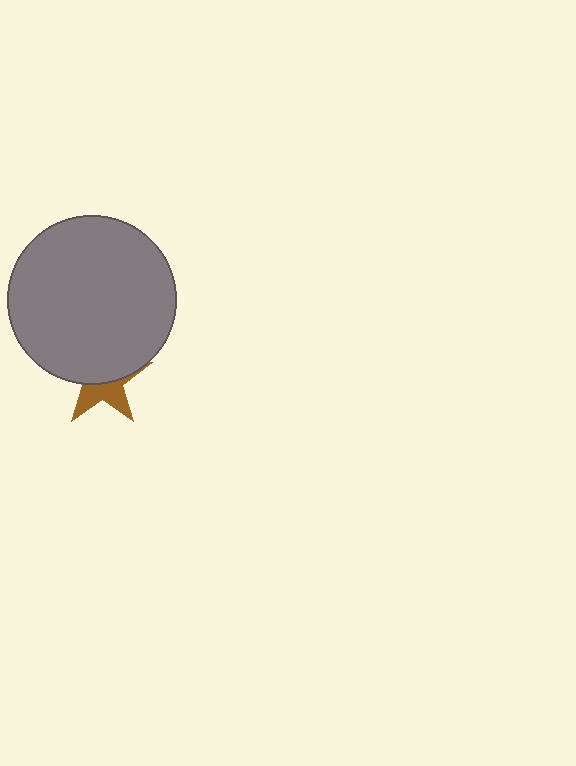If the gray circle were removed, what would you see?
You would see the complete brown star.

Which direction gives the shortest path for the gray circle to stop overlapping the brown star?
Moving up gives the shortest separation.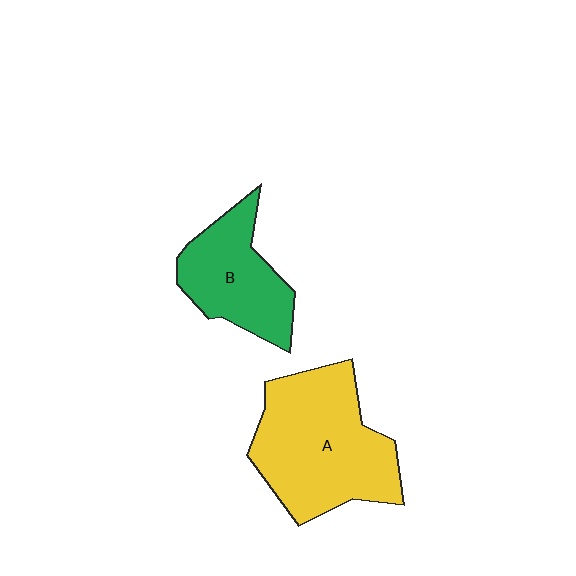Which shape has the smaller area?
Shape B (green).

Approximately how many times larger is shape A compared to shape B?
Approximately 1.6 times.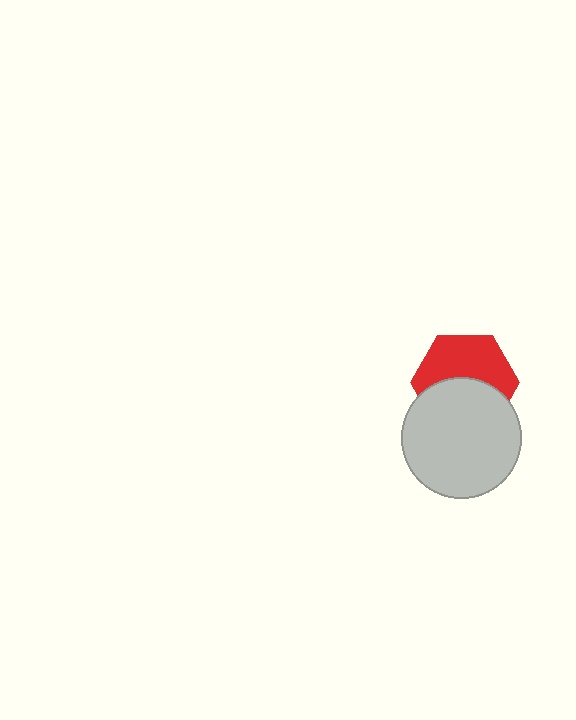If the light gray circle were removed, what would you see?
You would see the complete red hexagon.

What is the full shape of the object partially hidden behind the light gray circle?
The partially hidden object is a red hexagon.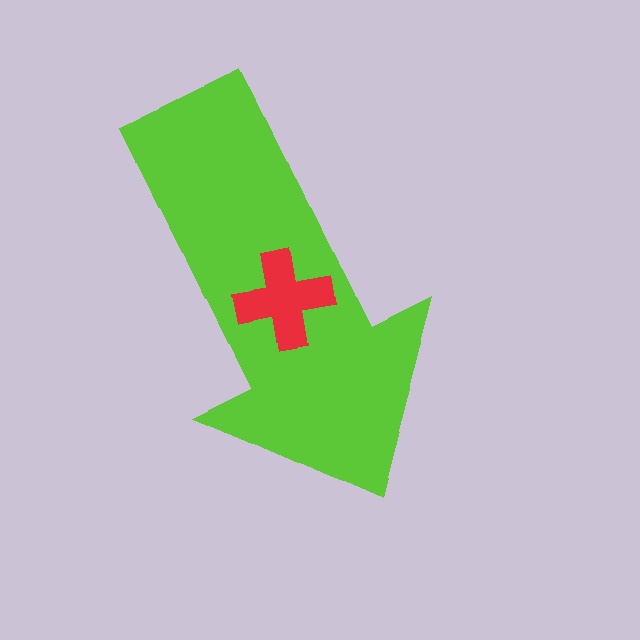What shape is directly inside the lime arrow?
The red cross.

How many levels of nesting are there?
2.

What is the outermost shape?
The lime arrow.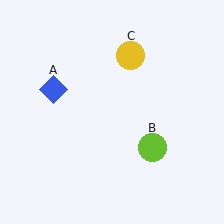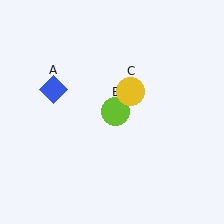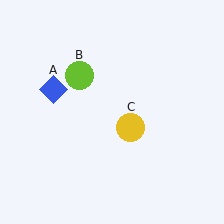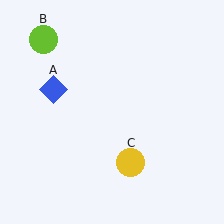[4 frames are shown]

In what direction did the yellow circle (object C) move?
The yellow circle (object C) moved down.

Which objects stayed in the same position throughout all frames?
Blue diamond (object A) remained stationary.